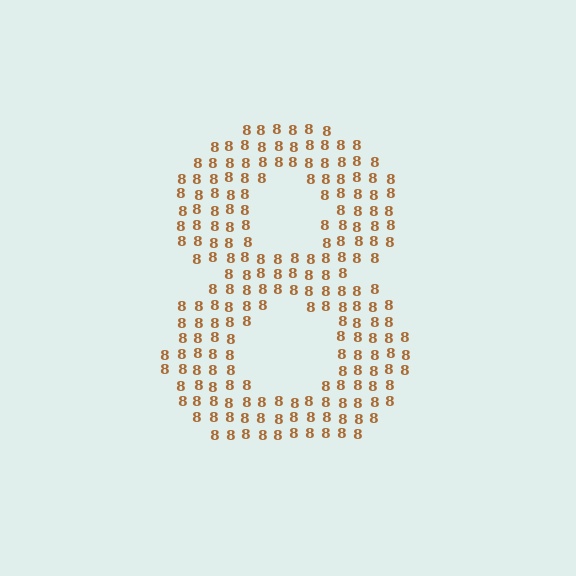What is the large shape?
The large shape is the digit 8.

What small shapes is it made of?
It is made of small digit 8's.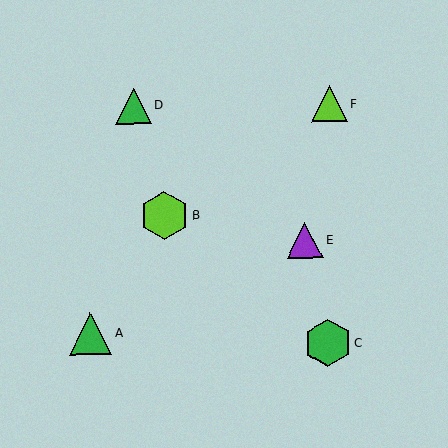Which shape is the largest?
The lime hexagon (labeled B) is the largest.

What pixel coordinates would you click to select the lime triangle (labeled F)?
Click at (330, 104) to select the lime triangle F.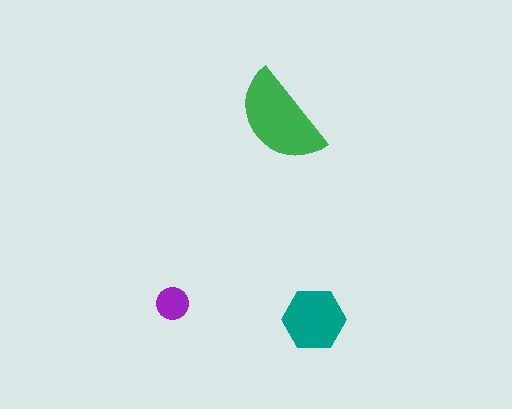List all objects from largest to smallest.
The green semicircle, the teal hexagon, the purple circle.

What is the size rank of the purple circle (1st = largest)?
3rd.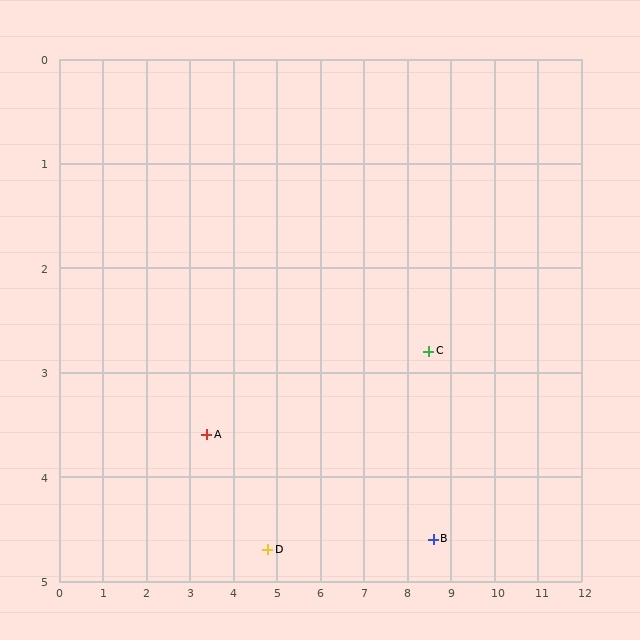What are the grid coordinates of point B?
Point B is at approximately (8.6, 4.6).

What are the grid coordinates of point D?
Point D is at approximately (4.8, 4.7).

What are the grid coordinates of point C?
Point C is at approximately (8.5, 2.8).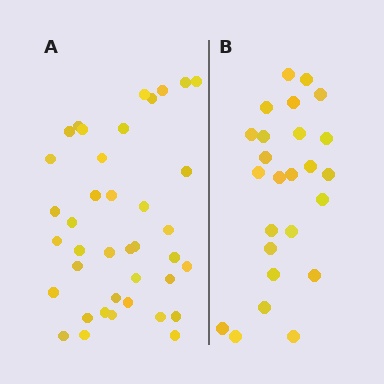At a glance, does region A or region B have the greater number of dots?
Region A (the left region) has more dots.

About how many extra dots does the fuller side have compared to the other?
Region A has approximately 15 more dots than region B.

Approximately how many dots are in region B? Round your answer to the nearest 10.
About 20 dots. (The exact count is 25, which rounds to 20.)